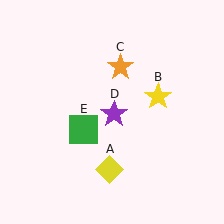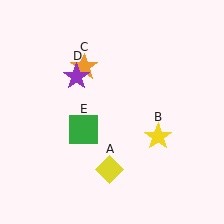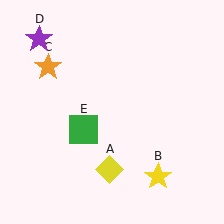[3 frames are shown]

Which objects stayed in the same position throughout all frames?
Yellow diamond (object A) and green square (object E) remained stationary.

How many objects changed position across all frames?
3 objects changed position: yellow star (object B), orange star (object C), purple star (object D).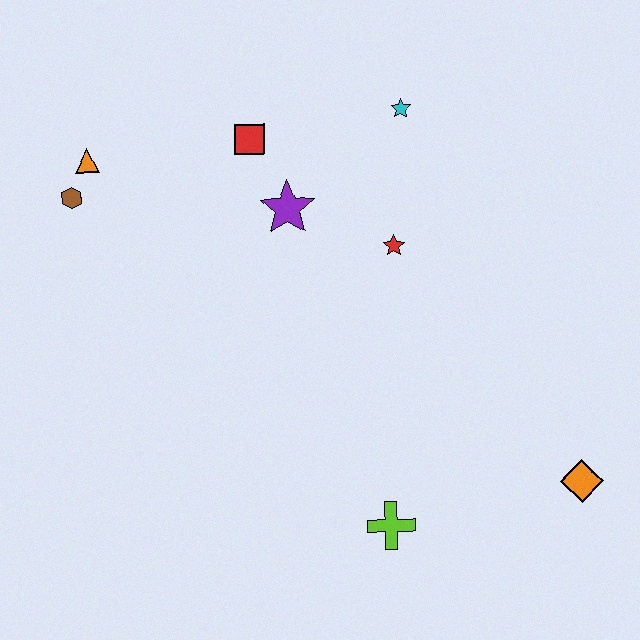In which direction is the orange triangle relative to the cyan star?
The orange triangle is to the left of the cyan star.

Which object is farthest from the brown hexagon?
The orange diamond is farthest from the brown hexagon.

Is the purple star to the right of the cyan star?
No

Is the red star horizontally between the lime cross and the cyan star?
Yes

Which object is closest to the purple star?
The red square is closest to the purple star.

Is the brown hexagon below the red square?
Yes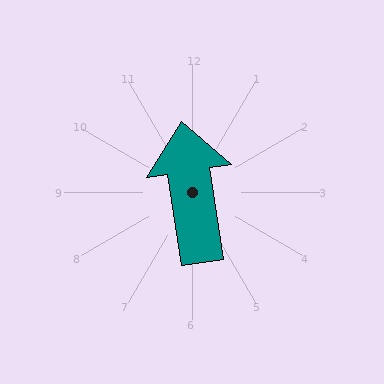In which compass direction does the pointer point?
North.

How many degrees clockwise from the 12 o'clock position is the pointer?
Approximately 352 degrees.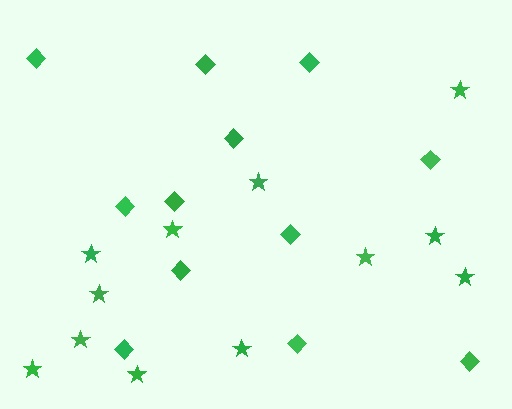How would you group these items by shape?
There are 2 groups: one group of diamonds (12) and one group of stars (12).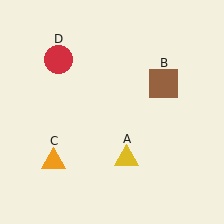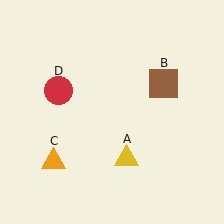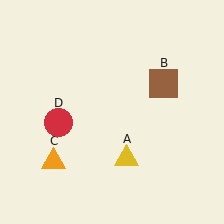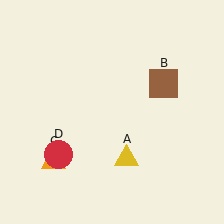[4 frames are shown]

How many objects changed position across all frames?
1 object changed position: red circle (object D).